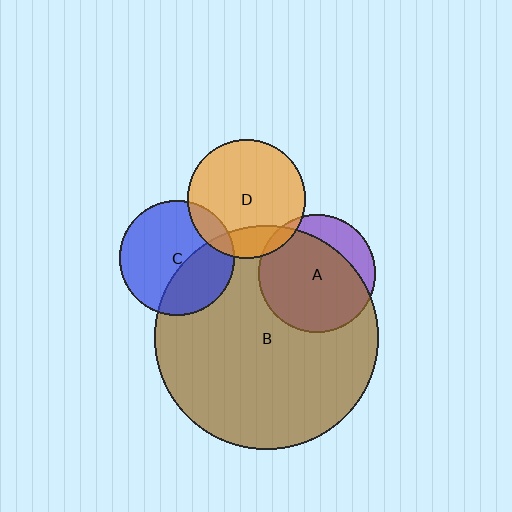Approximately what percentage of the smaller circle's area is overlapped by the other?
Approximately 10%.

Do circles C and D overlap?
Yes.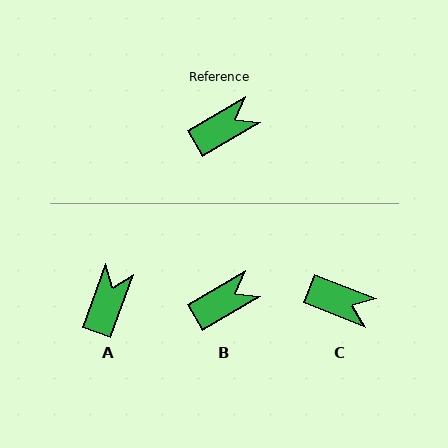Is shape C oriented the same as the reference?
No, it is off by about 51 degrees.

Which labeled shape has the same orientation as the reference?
B.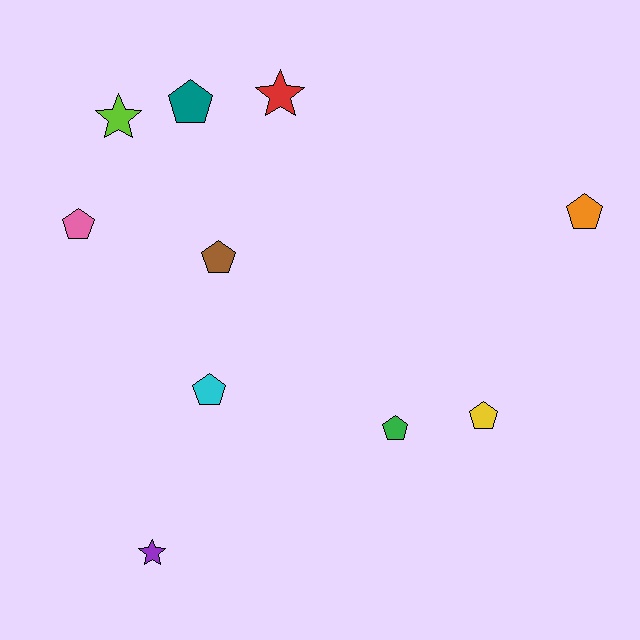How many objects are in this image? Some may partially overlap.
There are 10 objects.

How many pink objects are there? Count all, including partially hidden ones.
There is 1 pink object.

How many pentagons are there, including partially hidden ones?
There are 7 pentagons.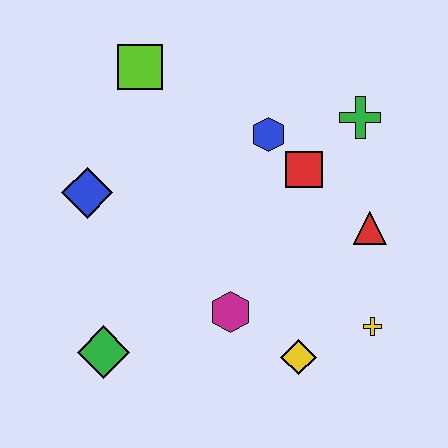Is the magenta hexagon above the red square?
No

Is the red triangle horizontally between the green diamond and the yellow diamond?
No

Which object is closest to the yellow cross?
The yellow diamond is closest to the yellow cross.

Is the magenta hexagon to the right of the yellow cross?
No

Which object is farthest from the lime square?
The yellow cross is farthest from the lime square.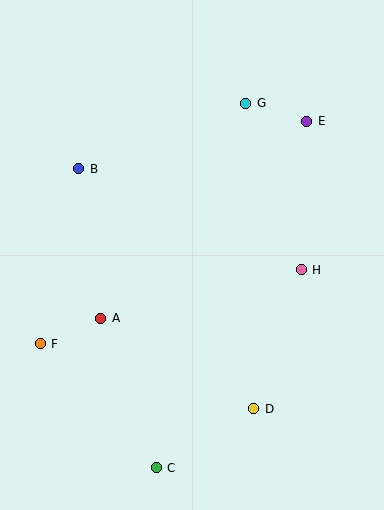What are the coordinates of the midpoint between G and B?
The midpoint between G and B is at (162, 136).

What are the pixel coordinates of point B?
Point B is at (79, 169).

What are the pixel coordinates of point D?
Point D is at (254, 409).